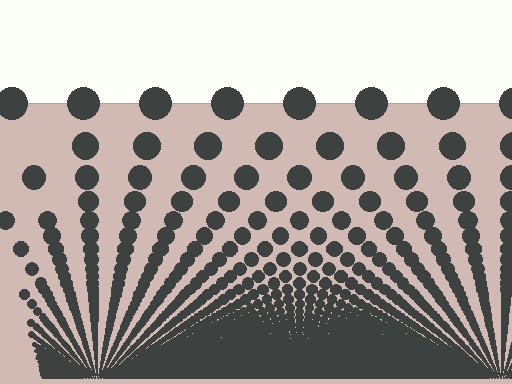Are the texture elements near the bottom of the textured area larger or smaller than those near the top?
Smaller. The gradient is inverted — elements near the bottom are smaller and denser.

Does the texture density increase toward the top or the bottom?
Density increases toward the bottom.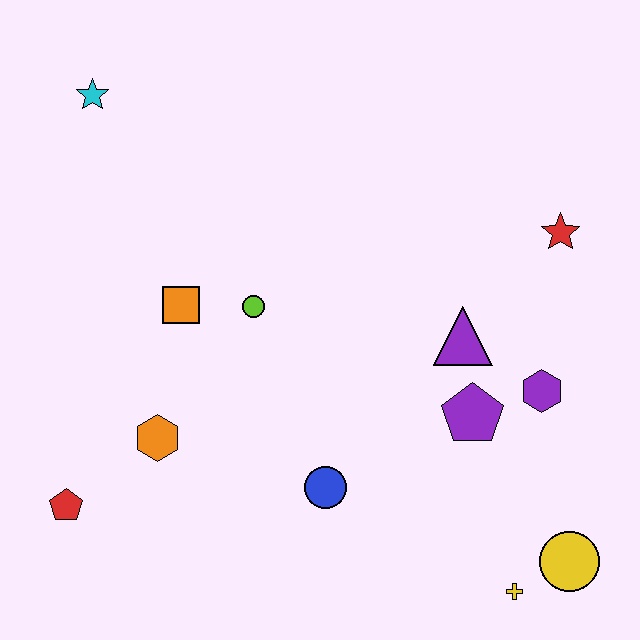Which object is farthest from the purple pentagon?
The cyan star is farthest from the purple pentagon.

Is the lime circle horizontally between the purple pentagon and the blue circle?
No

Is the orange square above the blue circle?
Yes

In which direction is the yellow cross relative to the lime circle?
The yellow cross is below the lime circle.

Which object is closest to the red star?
The purple triangle is closest to the red star.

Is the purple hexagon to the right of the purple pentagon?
Yes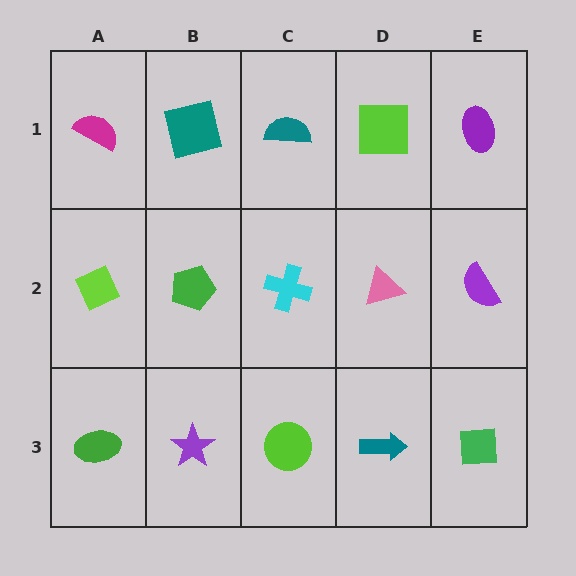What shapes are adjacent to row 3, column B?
A green pentagon (row 2, column B), a green ellipse (row 3, column A), a lime circle (row 3, column C).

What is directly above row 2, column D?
A lime square.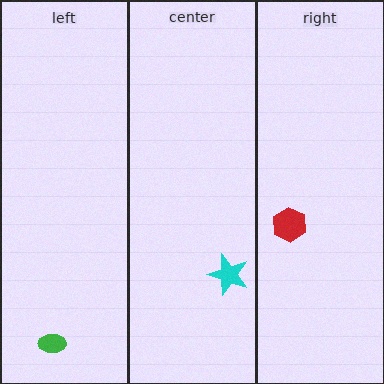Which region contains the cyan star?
The center region.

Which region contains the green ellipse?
The left region.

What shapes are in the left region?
The green ellipse.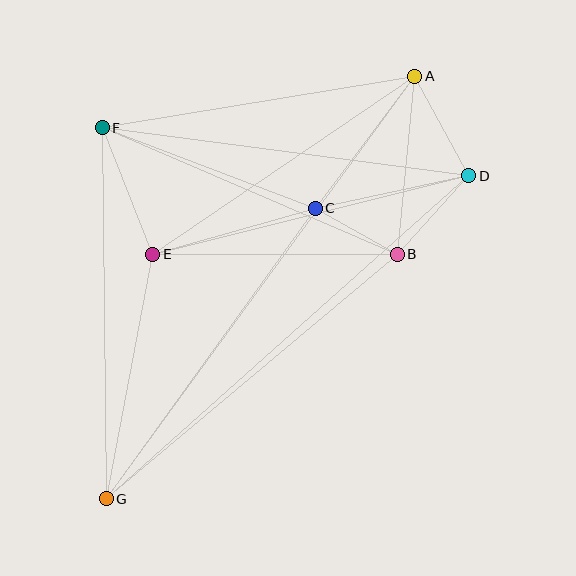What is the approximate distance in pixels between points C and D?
The distance between C and D is approximately 157 pixels.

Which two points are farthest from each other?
Points A and G are farthest from each other.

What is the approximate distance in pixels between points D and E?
The distance between D and E is approximately 326 pixels.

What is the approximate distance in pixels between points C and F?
The distance between C and F is approximately 228 pixels.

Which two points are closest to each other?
Points B and C are closest to each other.